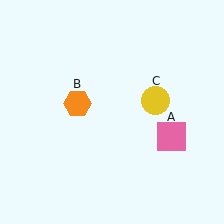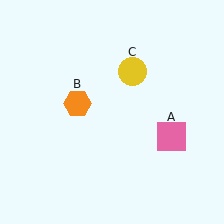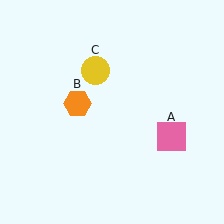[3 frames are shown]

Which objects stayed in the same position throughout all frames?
Pink square (object A) and orange hexagon (object B) remained stationary.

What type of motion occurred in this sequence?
The yellow circle (object C) rotated counterclockwise around the center of the scene.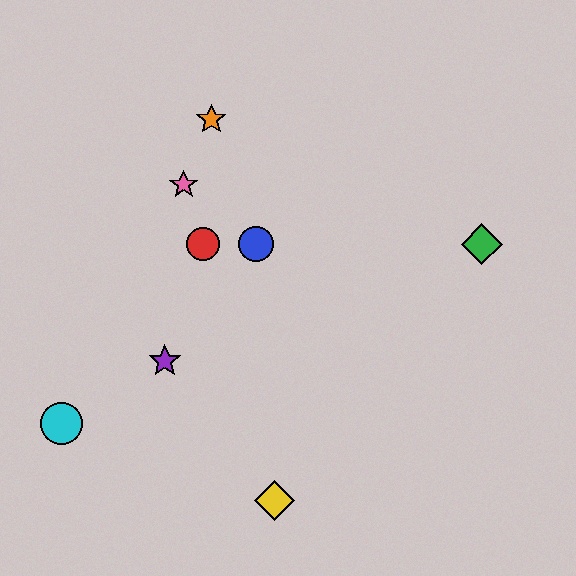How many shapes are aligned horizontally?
3 shapes (the red circle, the blue circle, the green diamond) are aligned horizontally.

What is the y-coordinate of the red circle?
The red circle is at y≈244.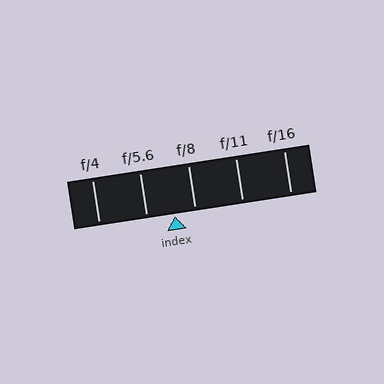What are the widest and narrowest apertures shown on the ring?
The widest aperture shown is f/4 and the narrowest is f/16.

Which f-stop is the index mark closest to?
The index mark is closest to f/8.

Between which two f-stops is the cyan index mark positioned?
The index mark is between f/5.6 and f/8.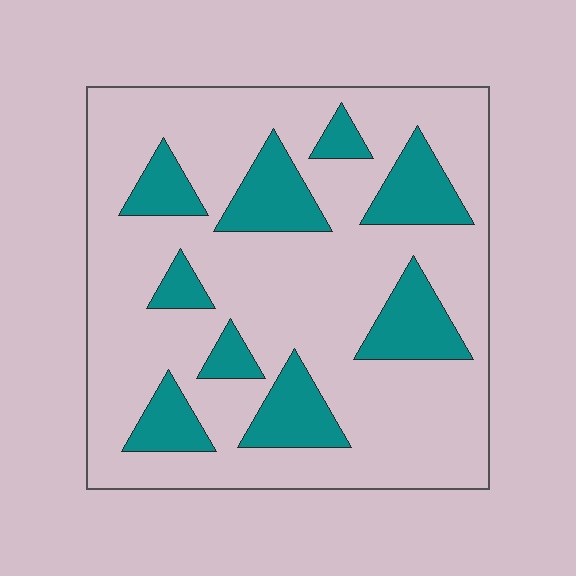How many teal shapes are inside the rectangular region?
9.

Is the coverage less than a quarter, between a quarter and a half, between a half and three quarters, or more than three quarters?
Less than a quarter.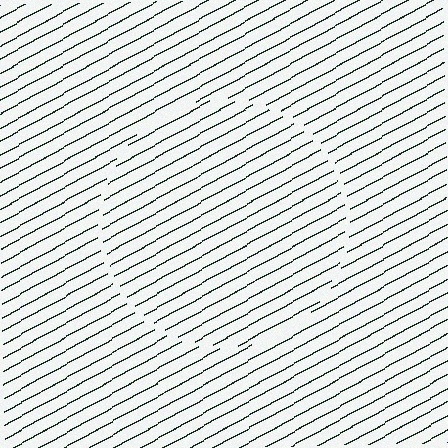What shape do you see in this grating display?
An illusory circle. The interior of the shape contains the same grating, shifted by half a period — the contour is defined by the phase discontinuity where line-ends from the inner and outer gratings abut.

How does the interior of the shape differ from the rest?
The interior of the shape contains the same grating, shifted by half a period — the contour is defined by the phase discontinuity where line-ends from the inner and outer gratings abut.